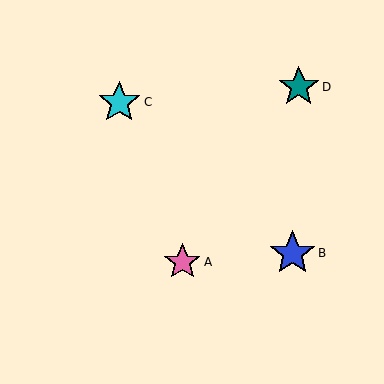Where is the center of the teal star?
The center of the teal star is at (299, 87).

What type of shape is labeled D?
Shape D is a teal star.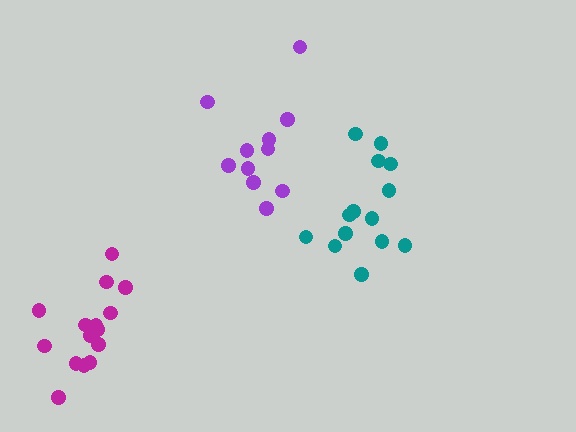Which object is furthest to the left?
The magenta cluster is leftmost.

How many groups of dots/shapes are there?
There are 3 groups.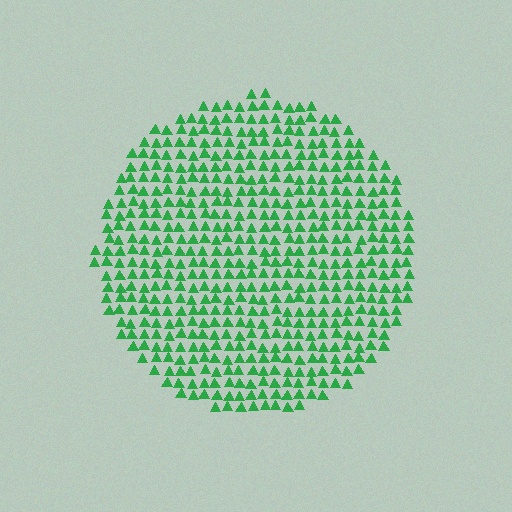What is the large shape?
The large shape is a circle.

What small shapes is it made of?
It is made of small triangles.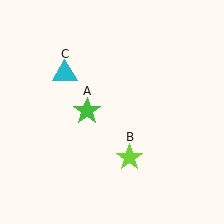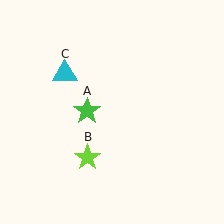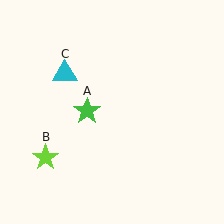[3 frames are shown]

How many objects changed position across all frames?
1 object changed position: lime star (object B).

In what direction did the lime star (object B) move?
The lime star (object B) moved left.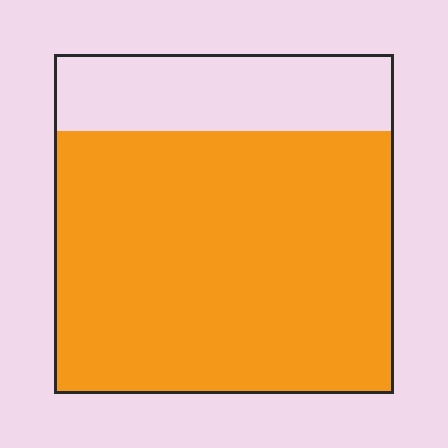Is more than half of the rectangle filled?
Yes.